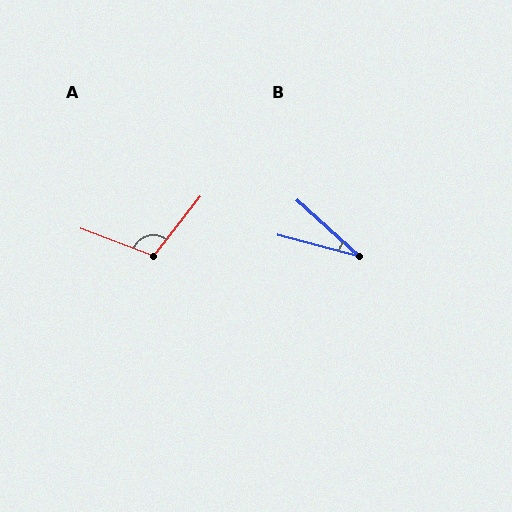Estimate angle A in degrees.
Approximately 108 degrees.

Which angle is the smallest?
B, at approximately 27 degrees.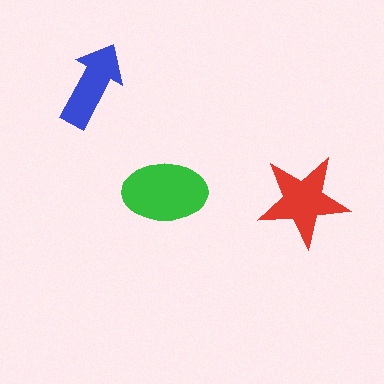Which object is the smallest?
The blue arrow.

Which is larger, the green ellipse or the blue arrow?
The green ellipse.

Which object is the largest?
The green ellipse.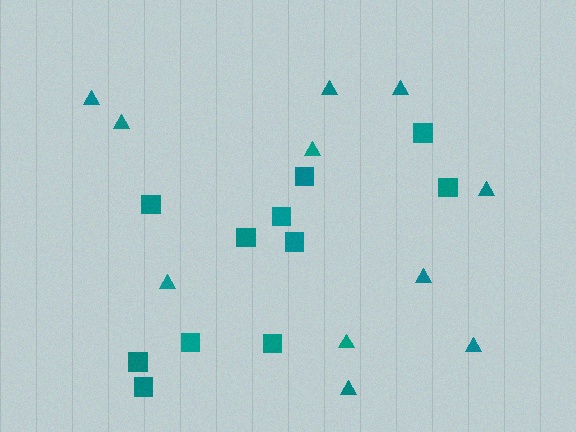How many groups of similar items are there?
There are 2 groups: one group of triangles (11) and one group of squares (11).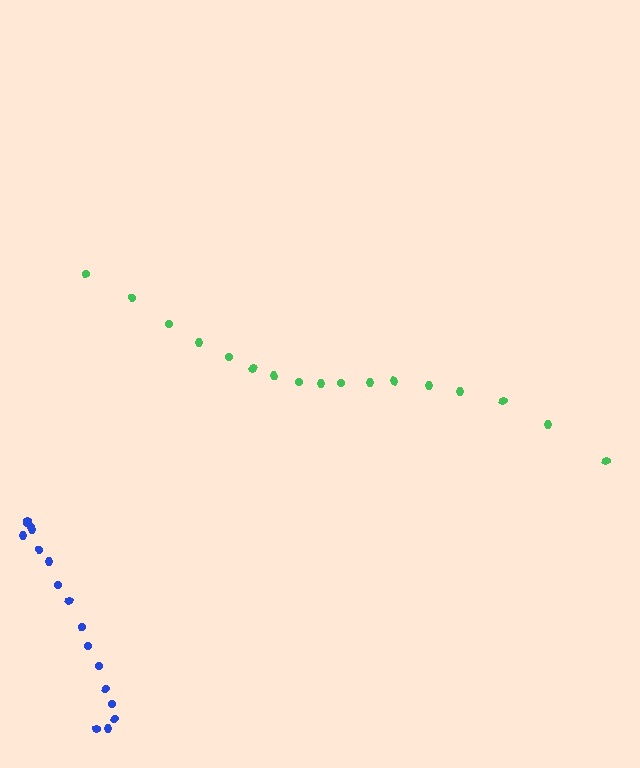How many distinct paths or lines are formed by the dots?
There are 2 distinct paths.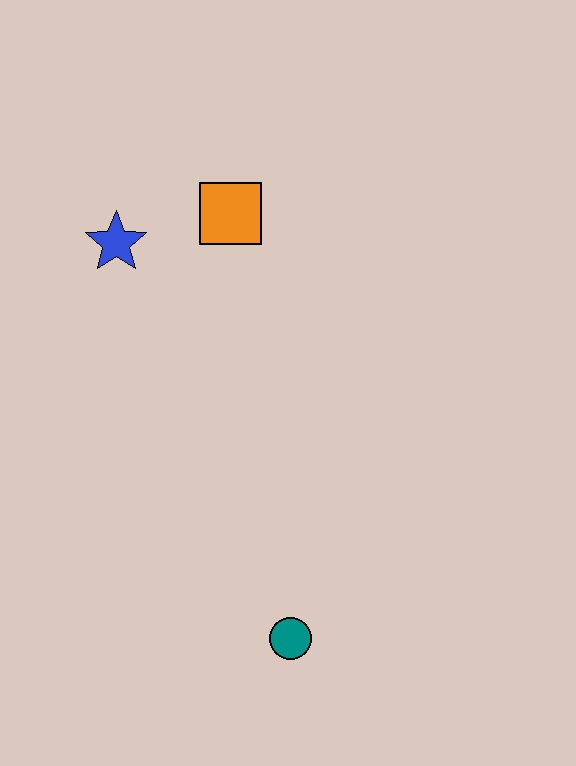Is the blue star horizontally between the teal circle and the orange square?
No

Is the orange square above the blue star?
Yes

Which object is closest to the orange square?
The blue star is closest to the orange square.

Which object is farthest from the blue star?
The teal circle is farthest from the blue star.